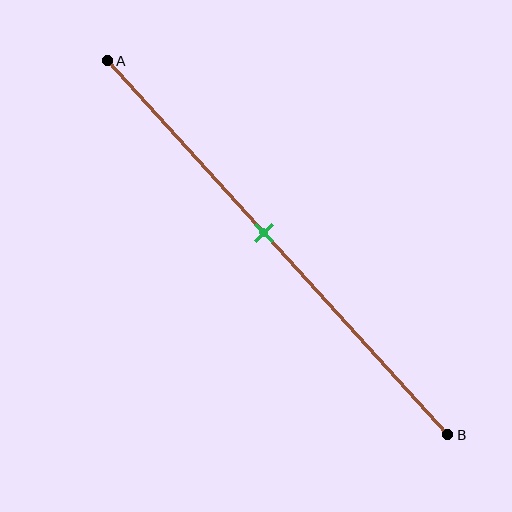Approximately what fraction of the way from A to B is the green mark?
The green mark is approximately 45% of the way from A to B.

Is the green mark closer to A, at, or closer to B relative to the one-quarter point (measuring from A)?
The green mark is closer to point B than the one-quarter point of segment AB.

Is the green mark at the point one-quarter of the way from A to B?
No, the mark is at about 45% from A, not at the 25% one-quarter point.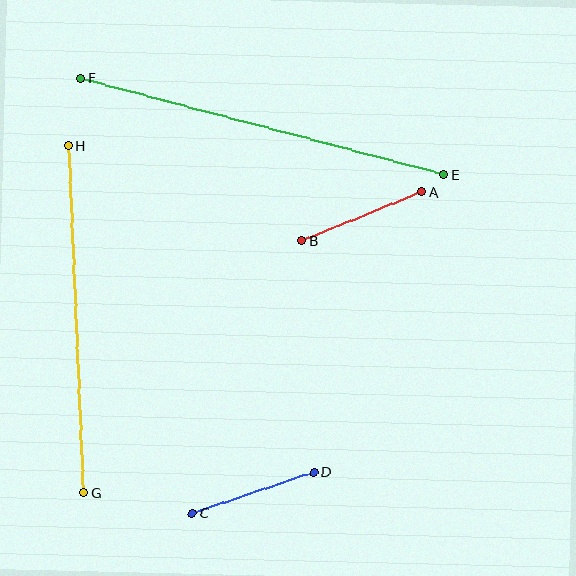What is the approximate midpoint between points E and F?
The midpoint is at approximately (262, 126) pixels.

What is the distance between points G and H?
The distance is approximately 348 pixels.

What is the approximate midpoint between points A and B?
The midpoint is at approximately (362, 216) pixels.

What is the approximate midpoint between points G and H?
The midpoint is at approximately (76, 319) pixels.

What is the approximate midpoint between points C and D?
The midpoint is at approximately (253, 493) pixels.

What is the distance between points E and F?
The distance is approximately 375 pixels.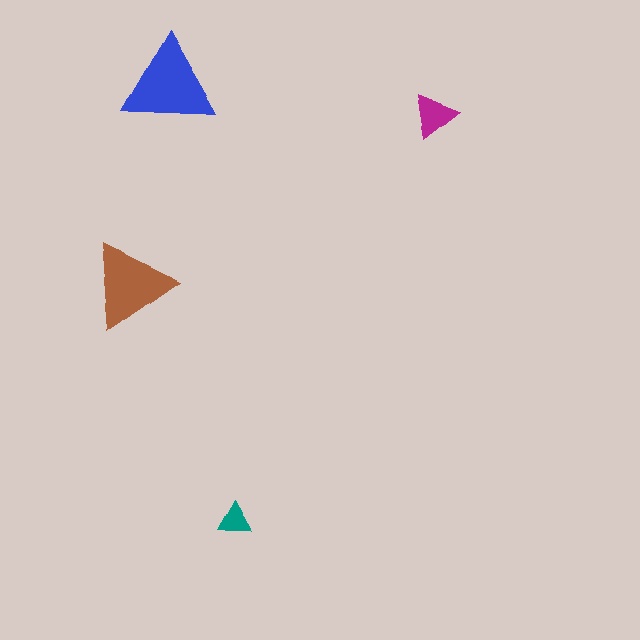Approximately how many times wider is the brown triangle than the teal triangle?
About 2.5 times wider.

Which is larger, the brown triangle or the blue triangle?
The blue one.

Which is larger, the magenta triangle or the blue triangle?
The blue one.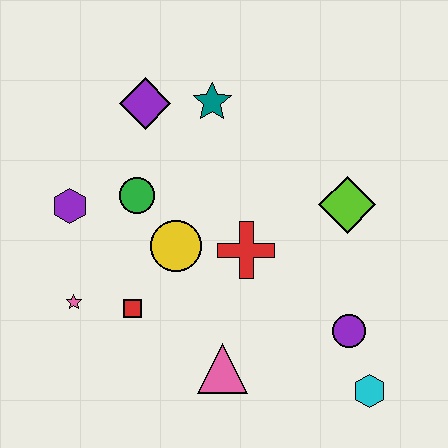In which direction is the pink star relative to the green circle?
The pink star is below the green circle.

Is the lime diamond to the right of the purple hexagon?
Yes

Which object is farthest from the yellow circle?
The cyan hexagon is farthest from the yellow circle.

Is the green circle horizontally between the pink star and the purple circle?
Yes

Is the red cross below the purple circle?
No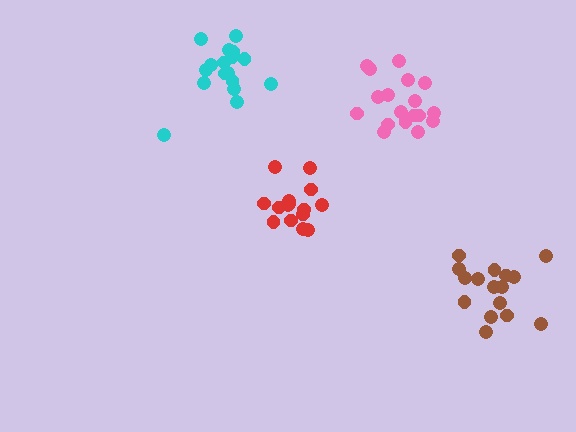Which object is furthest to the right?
The brown cluster is rightmost.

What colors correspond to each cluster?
The clusters are colored: cyan, pink, red, brown.